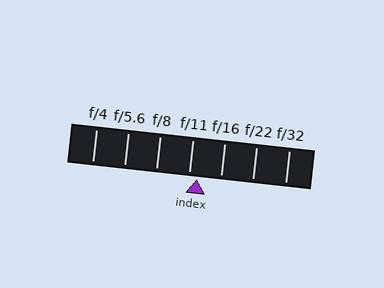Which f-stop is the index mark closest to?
The index mark is closest to f/11.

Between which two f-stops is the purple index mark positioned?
The index mark is between f/11 and f/16.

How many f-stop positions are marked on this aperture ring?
There are 7 f-stop positions marked.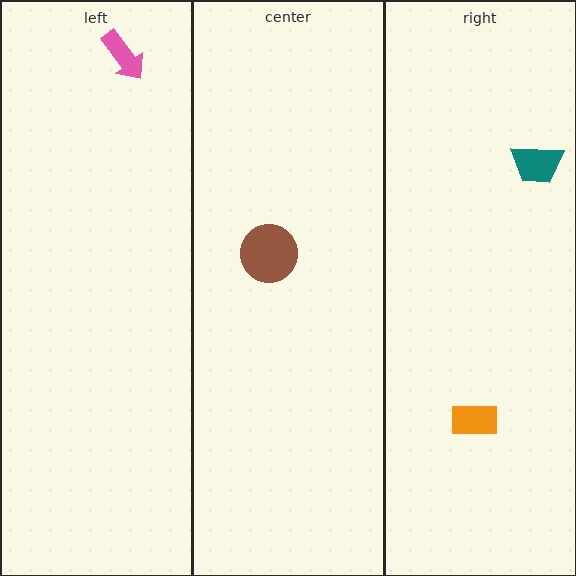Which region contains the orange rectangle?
The right region.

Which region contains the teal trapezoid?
The right region.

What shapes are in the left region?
The pink arrow.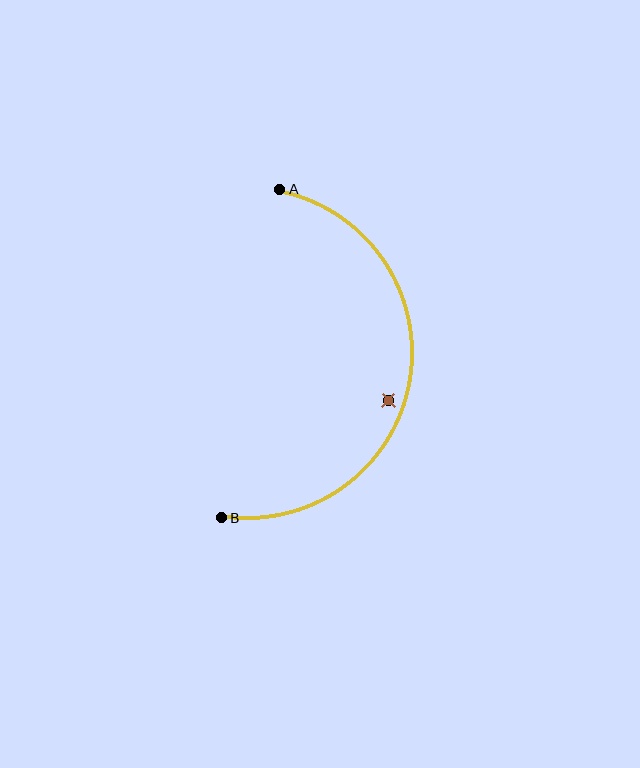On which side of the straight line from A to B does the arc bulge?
The arc bulges to the right of the straight line connecting A and B.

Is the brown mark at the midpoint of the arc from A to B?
No — the brown mark does not lie on the arc at all. It sits slightly inside the curve.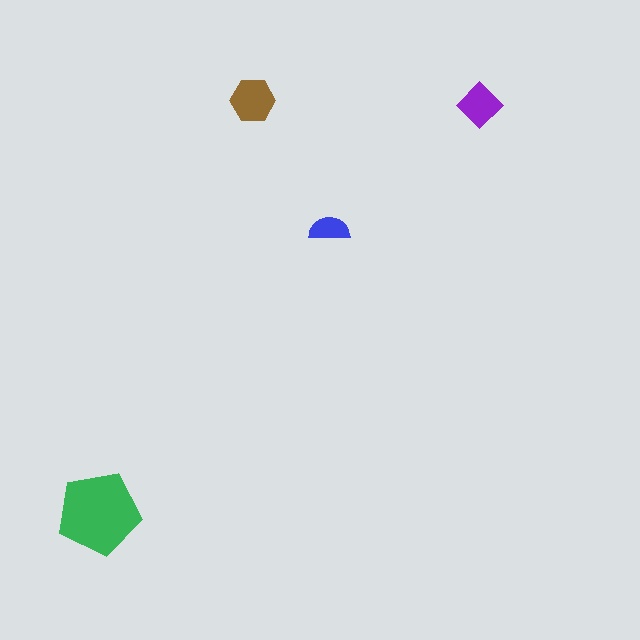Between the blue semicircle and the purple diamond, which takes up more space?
The purple diamond.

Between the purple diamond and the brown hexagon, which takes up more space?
The brown hexagon.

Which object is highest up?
The brown hexagon is topmost.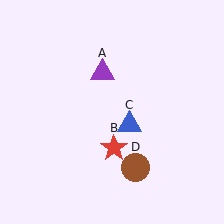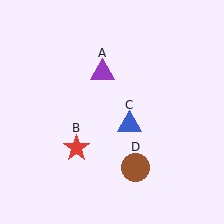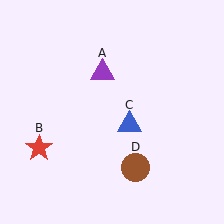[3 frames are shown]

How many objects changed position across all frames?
1 object changed position: red star (object B).